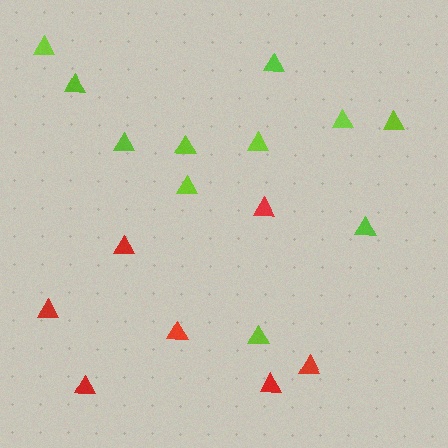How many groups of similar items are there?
There are 2 groups: one group of red triangles (7) and one group of lime triangles (11).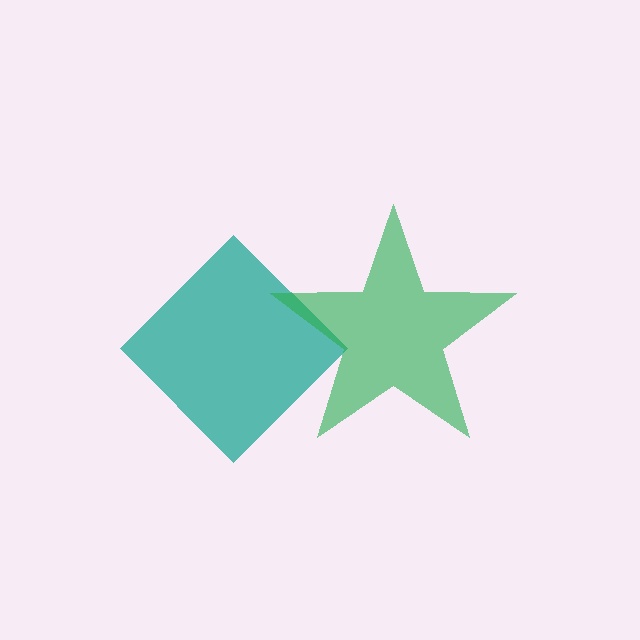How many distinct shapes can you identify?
There are 2 distinct shapes: a teal diamond, a green star.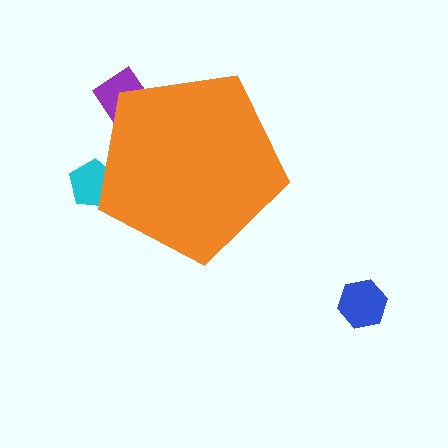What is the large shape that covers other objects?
An orange pentagon.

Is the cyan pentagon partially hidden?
Yes, the cyan pentagon is partially hidden behind the orange pentagon.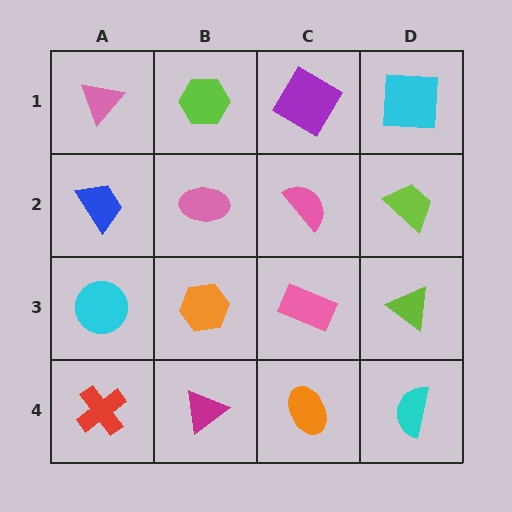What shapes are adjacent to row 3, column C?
A pink semicircle (row 2, column C), an orange ellipse (row 4, column C), an orange hexagon (row 3, column B), a lime triangle (row 3, column D).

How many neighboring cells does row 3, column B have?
4.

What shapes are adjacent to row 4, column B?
An orange hexagon (row 3, column B), a red cross (row 4, column A), an orange ellipse (row 4, column C).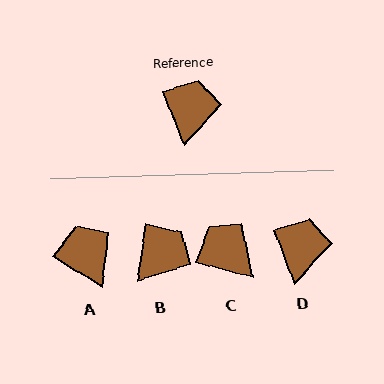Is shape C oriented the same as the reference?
No, it is off by about 53 degrees.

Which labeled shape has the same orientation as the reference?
D.